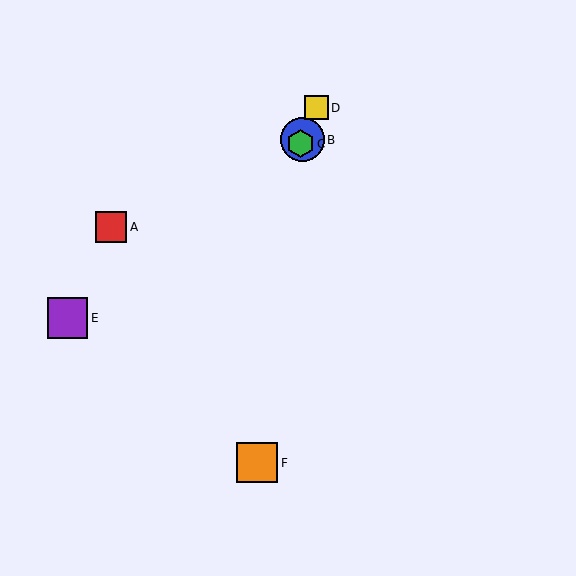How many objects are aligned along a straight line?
3 objects (B, C, D) are aligned along a straight line.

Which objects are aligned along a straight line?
Objects B, C, D are aligned along a straight line.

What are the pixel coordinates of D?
Object D is at (316, 108).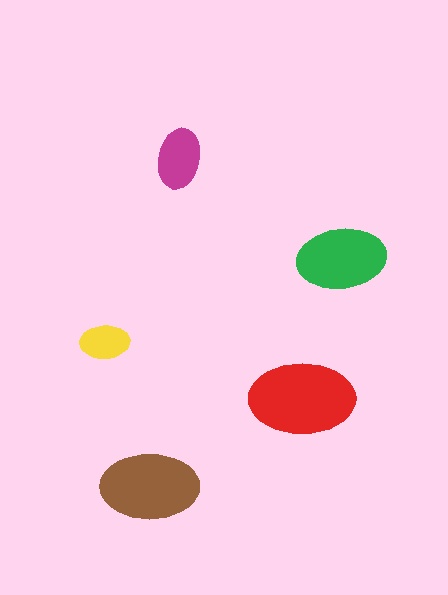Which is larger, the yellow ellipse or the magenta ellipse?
The magenta one.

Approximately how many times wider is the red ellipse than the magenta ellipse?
About 1.5 times wider.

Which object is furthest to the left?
The yellow ellipse is leftmost.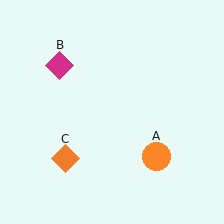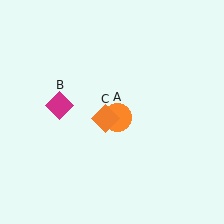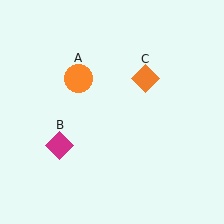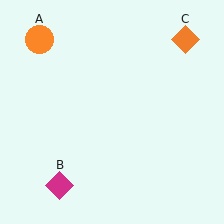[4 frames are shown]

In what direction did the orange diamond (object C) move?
The orange diamond (object C) moved up and to the right.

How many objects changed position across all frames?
3 objects changed position: orange circle (object A), magenta diamond (object B), orange diamond (object C).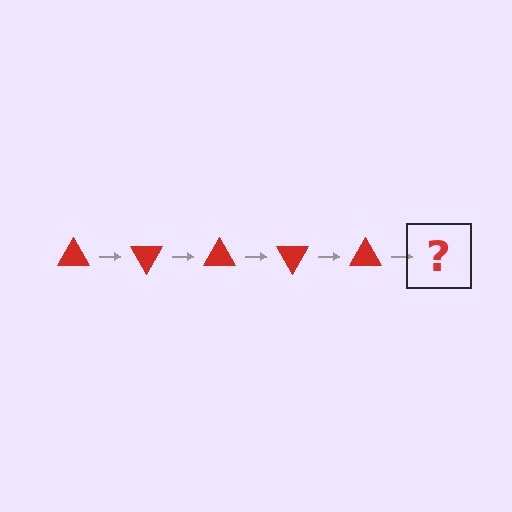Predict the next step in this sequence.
The next step is a red triangle rotated 300 degrees.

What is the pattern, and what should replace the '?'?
The pattern is that the triangle rotates 60 degrees each step. The '?' should be a red triangle rotated 300 degrees.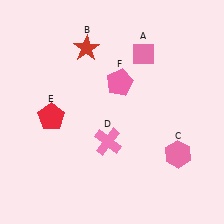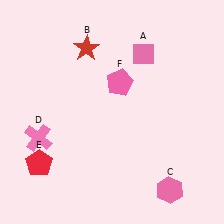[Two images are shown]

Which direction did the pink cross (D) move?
The pink cross (D) moved left.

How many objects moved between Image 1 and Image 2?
3 objects moved between the two images.